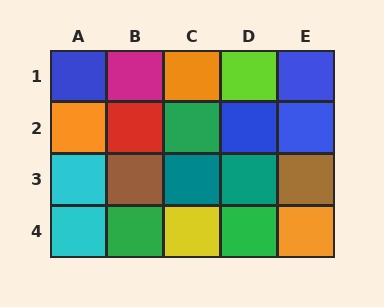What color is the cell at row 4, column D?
Green.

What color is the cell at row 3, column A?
Cyan.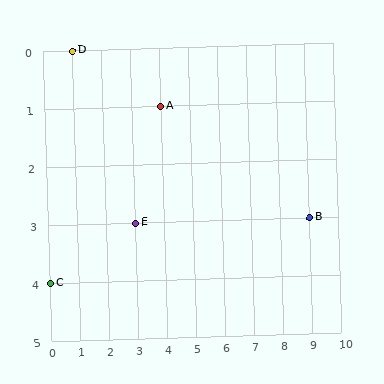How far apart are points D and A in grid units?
Points D and A are 3 columns and 1 row apart (about 3.2 grid units diagonally).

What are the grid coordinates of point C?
Point C is at grid coordinates (0, 4).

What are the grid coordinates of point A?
Point A is at grid coordinates (4, 1).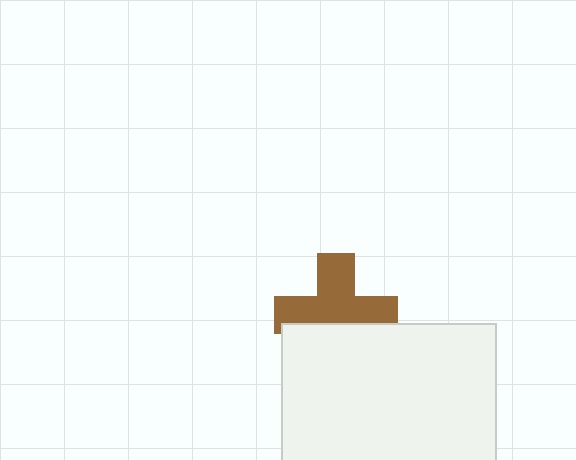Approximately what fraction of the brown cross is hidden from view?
Roughly 35% of the brown cross is hidden behind the white rectangle.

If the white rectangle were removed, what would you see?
You would see the complete brown cross.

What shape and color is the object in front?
The object in front is a white rectangle.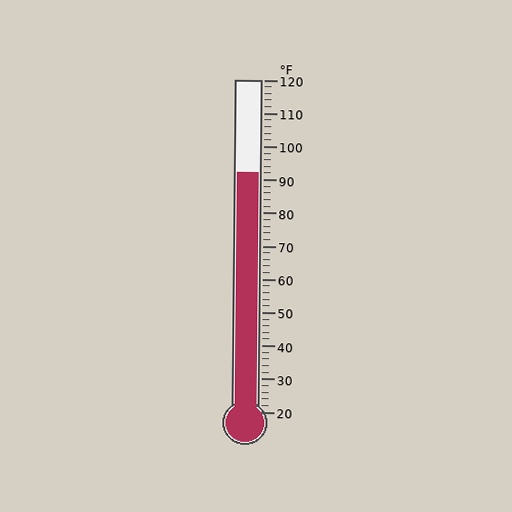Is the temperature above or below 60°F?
The temperature is above 60°F.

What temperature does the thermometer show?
The thermometer shows approximately 92°F.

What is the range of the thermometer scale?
The thermometer scale ranges from 20°F to 120°F.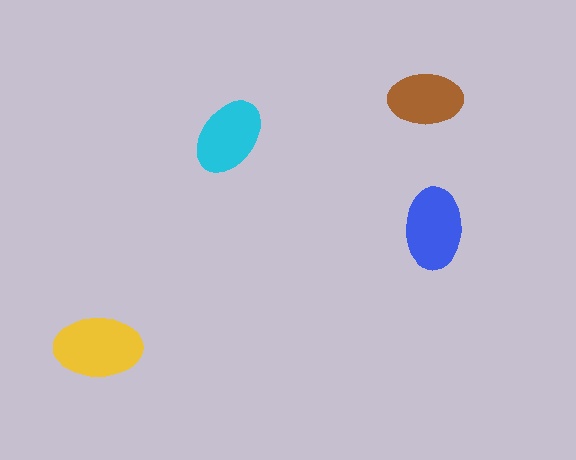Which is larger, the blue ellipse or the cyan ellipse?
The blue one.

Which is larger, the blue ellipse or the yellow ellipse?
The yellow one.